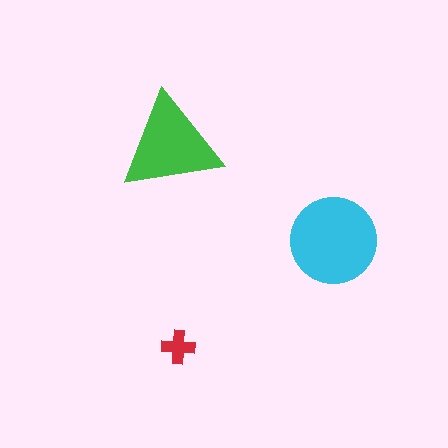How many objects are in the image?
There are 3 objects in the image.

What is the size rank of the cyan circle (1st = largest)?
1st.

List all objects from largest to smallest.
The cyan circle, the green triangle, the red cross.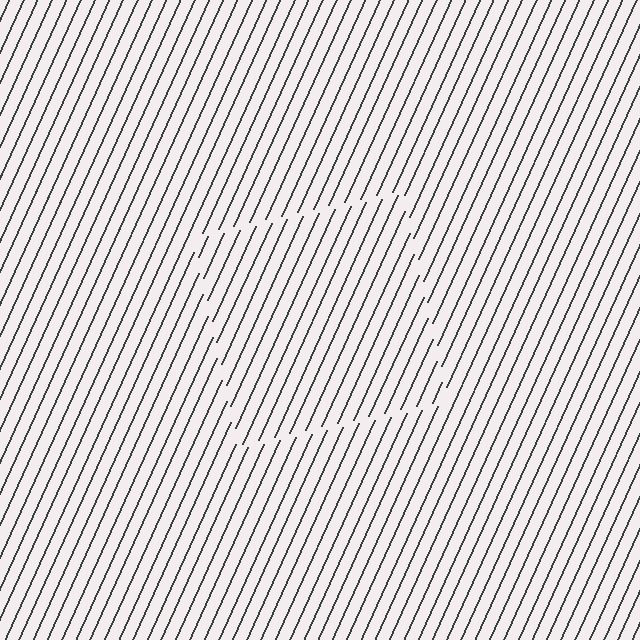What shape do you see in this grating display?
An illusory square. The interior of the shape contains the same grating, shifted by half a period — the contour is defined by the phase discontinuity where line-ends from the inner and outer gratings abut.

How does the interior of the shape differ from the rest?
The interior of the shape contains the same grating, shifted by half a period — the contour is defined by the phase discontinuity where line-ends from the inner and outer gratings abut.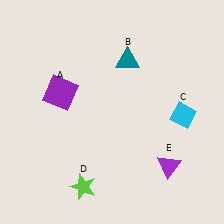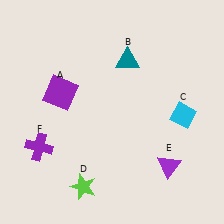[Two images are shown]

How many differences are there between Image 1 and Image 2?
There is 1 difference between the two images.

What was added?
A purple cross (F) was added in Image 2.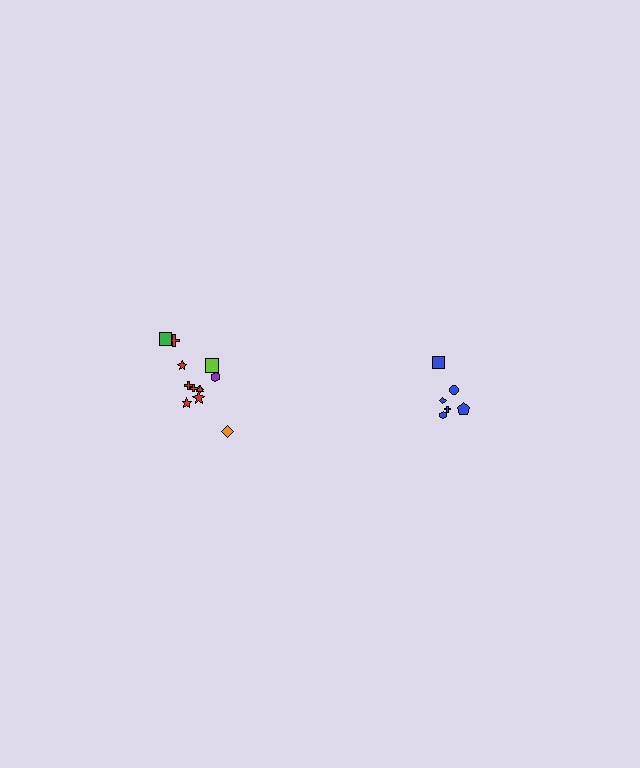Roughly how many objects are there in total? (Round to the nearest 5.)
Roughly 20 objects in total.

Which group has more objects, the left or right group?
The left group.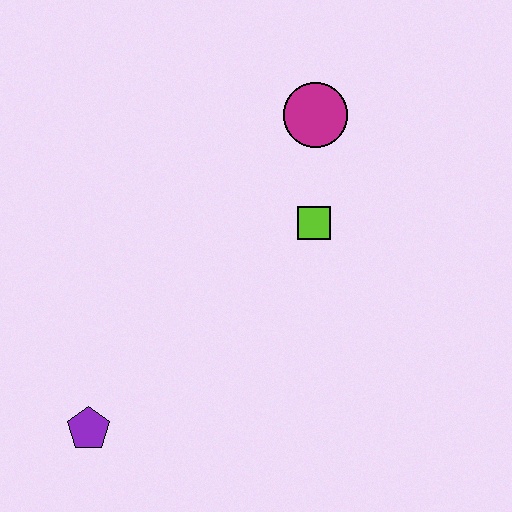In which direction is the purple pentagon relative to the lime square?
The purple pentagon is to the left of the lime square.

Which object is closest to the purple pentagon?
The lime square is closest to the purple pentagon.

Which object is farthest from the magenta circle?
The purple pentagon is farthest from the magenta circle.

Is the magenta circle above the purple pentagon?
Yes